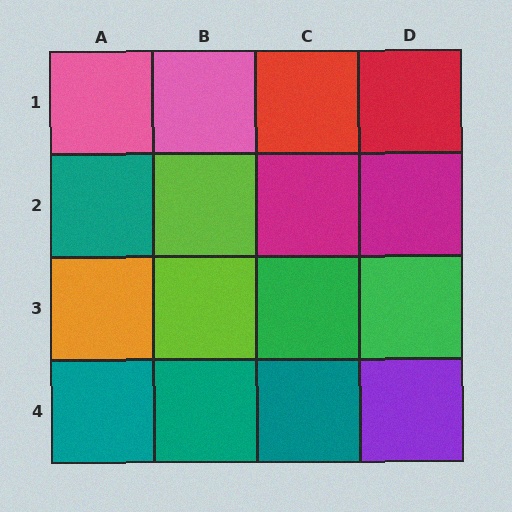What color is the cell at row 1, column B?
Pink.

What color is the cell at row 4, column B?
Teal.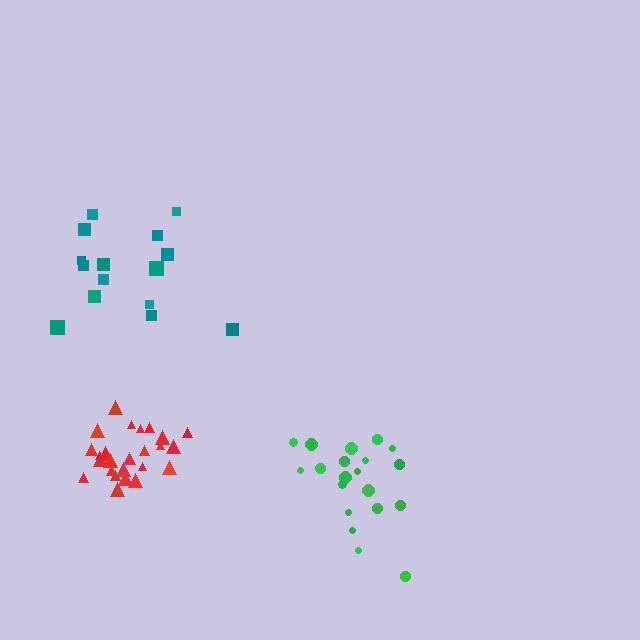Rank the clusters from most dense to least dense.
red, green, teal.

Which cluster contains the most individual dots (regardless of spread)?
Red (25).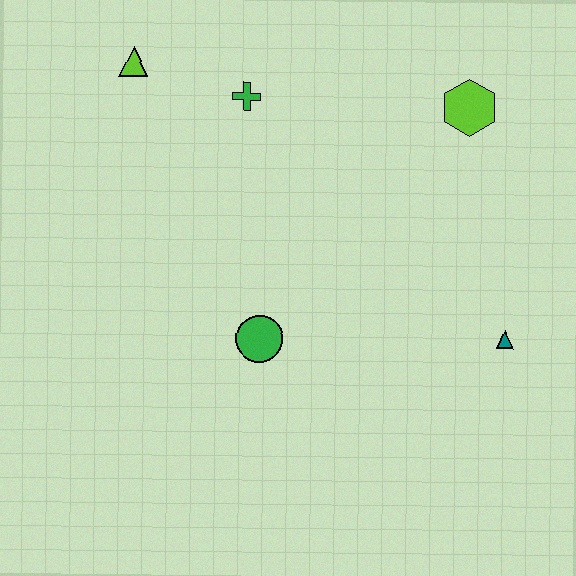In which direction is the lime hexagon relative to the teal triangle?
The lime hexagon is above the teal triangle.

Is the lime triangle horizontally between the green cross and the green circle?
No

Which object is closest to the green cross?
The lime triangle is closest to the green cross.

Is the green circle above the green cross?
No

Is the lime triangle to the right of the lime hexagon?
No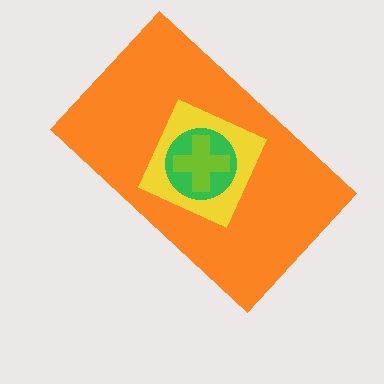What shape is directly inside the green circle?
The lime cross.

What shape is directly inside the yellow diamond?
The green circle.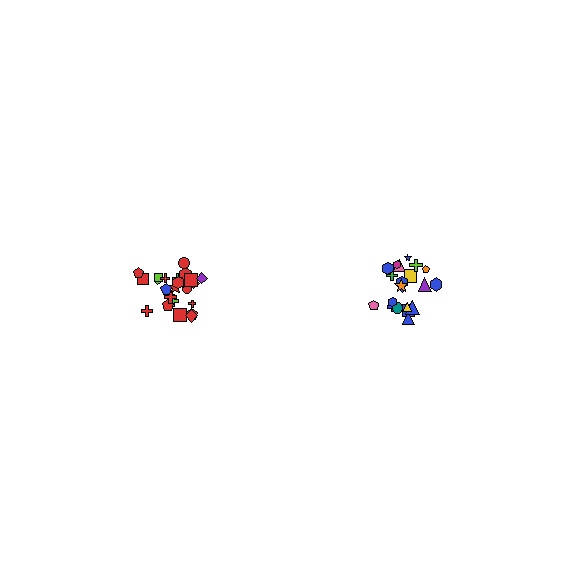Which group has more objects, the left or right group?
The left group.